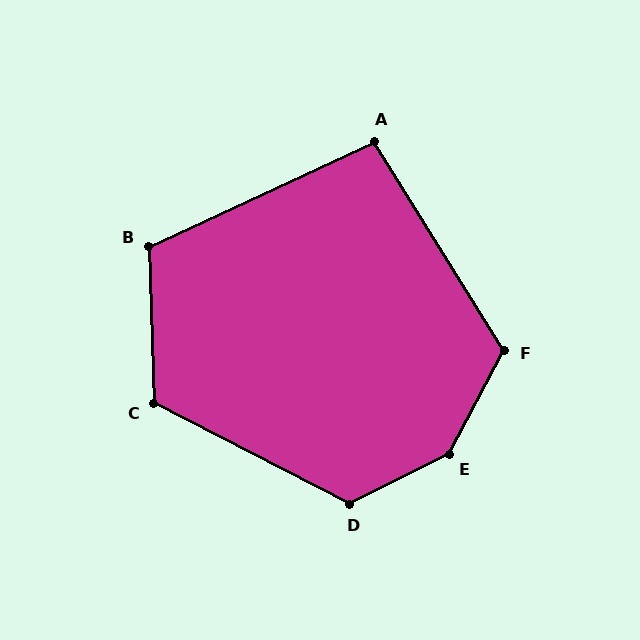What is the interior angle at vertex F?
Approximately 120 degrees (obtuse).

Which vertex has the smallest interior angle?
A, at approximately 97 degrees.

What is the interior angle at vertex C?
Approximately 119 degrees (obtuse).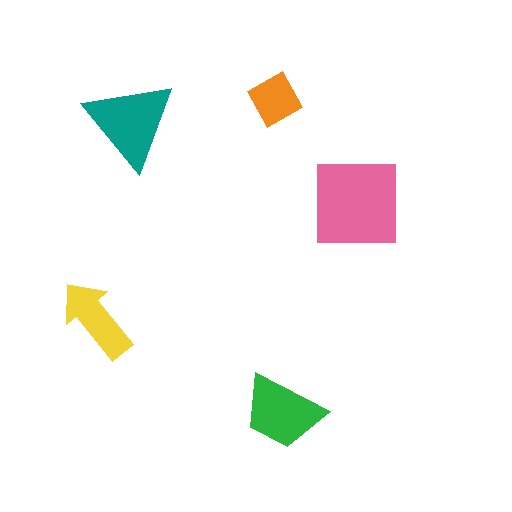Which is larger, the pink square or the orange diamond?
The pink square.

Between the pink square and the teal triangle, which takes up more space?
The pink square.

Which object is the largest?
The pink square.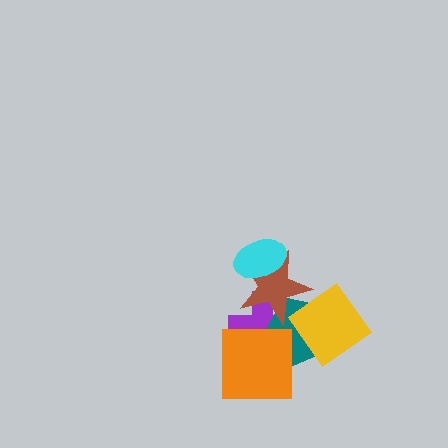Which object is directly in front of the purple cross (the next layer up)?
The teal pentagon is directly in front of the purple cross.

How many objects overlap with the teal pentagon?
4 objects overlap with the teal pentagon.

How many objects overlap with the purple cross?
3 objects overlap with the purple cross.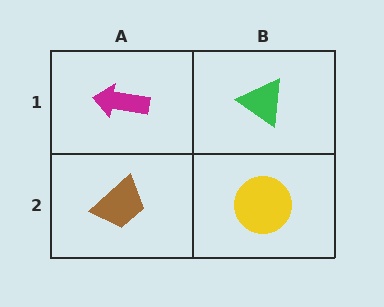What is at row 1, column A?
A magenta arrow.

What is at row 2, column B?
A yellow circle.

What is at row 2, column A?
A brown trapezoid.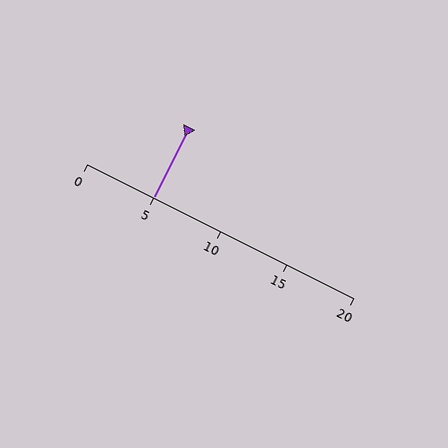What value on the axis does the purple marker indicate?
The marker indicates approximately 5.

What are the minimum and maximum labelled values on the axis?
The axis runs from 0 to 20.